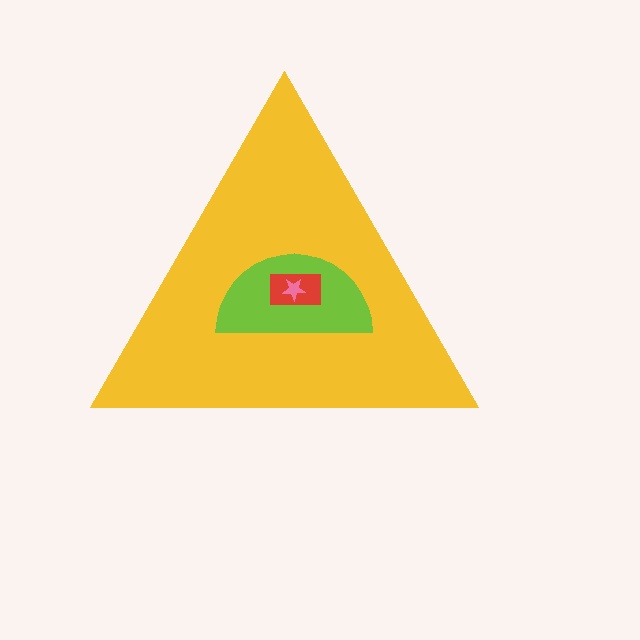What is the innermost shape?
The pink star.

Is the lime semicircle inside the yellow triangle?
Yes.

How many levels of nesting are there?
4.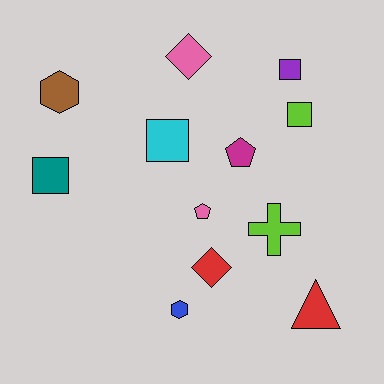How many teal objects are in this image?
There is 1 teal object.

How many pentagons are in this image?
There are 2 pentagons.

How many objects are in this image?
There are 12 objects.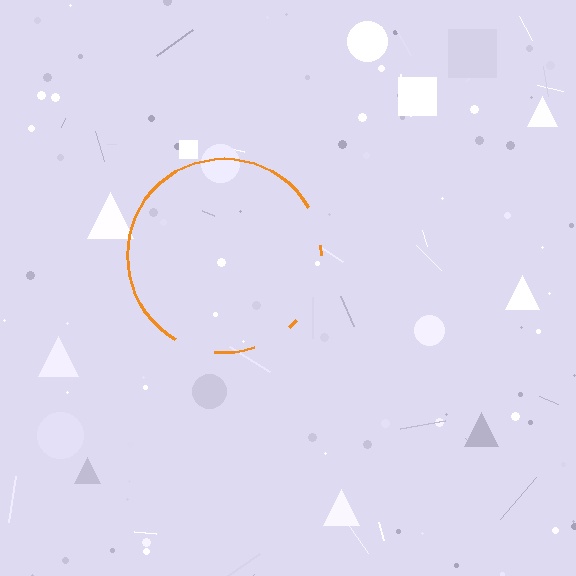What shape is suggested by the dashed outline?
The dashed outline suggests a circle.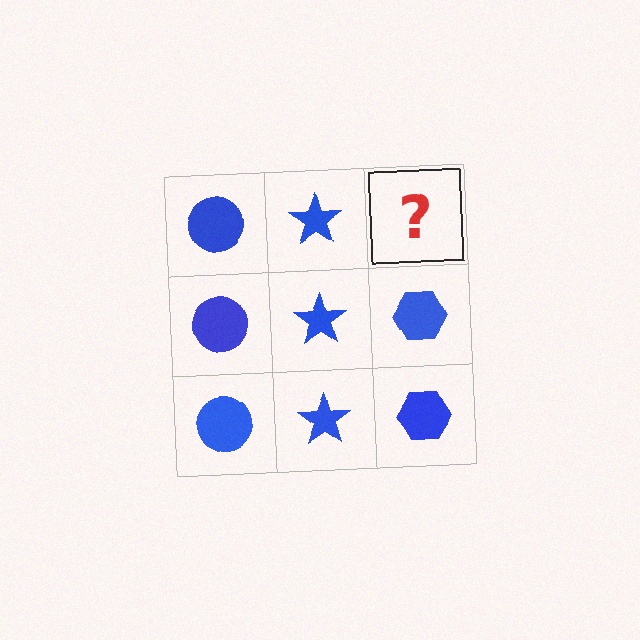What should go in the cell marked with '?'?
The missing cell should contain a blue hexagon.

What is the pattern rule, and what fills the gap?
The rule is that each column has a consistent shape. The gap should be filled with a blue hexagon.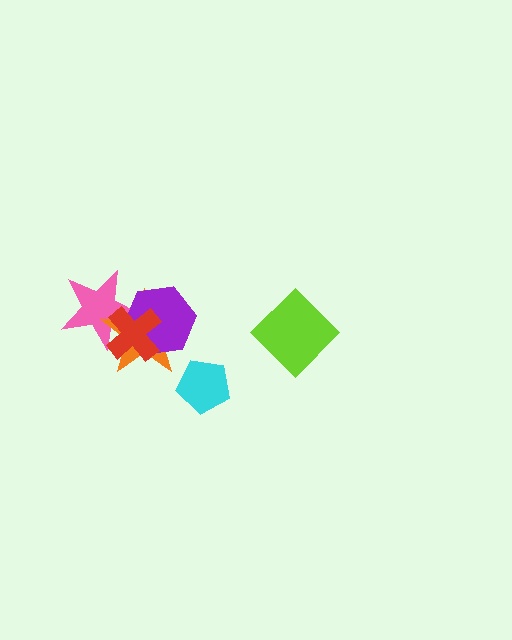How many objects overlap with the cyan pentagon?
0 objects overlap with the cyan pentagon.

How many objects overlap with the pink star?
3 objects overlap with the pink star.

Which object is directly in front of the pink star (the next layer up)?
The orange star is directly in front of the pink star.